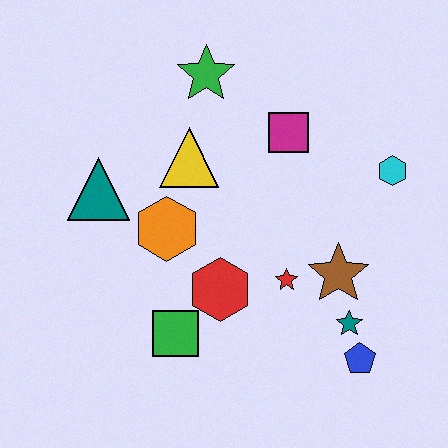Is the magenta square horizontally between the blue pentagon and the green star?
Yes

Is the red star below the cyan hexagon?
Yes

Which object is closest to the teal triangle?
The orange hexagon is closest to the teal triangle.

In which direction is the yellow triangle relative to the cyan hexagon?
The yellow triangle is to the left of the cyan hexagon.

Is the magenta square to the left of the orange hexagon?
No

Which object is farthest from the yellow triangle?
The blue pentagon is farthest from the yellow triangle.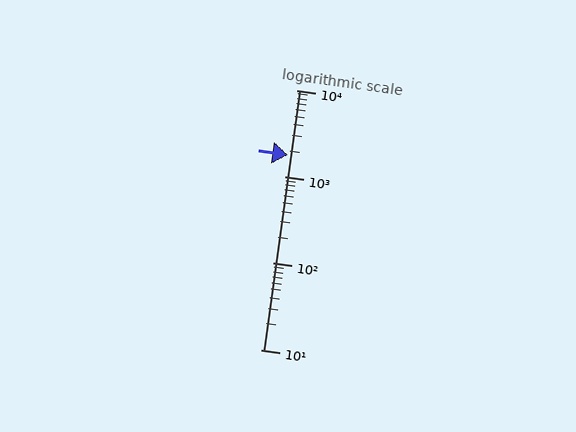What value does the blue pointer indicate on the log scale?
The pointer indicates approximately 1800.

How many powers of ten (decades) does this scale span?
The scale spans 3 decades, from 10 to 10000.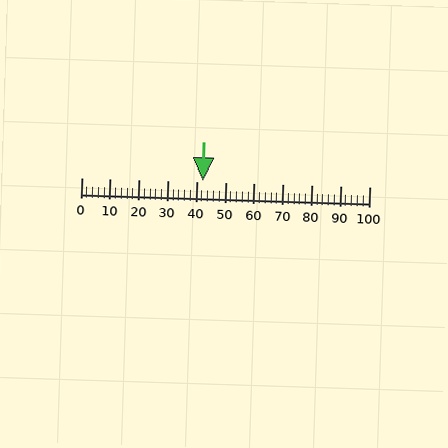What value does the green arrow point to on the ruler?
The green arrow points to approximately 42.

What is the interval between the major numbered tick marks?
The major tick marks are spaced 10 units apart.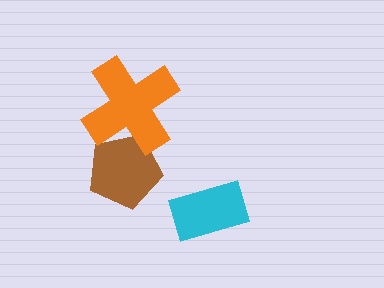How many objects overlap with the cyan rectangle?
0 objects overlap with the cyan rectangle.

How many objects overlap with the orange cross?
1 object overlaps with the orange cross.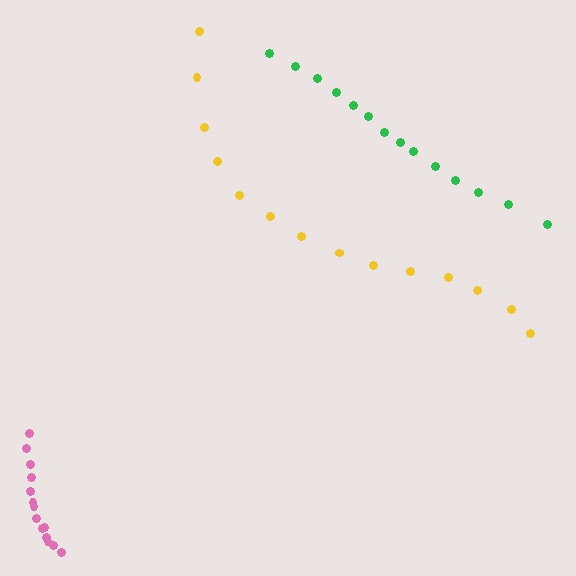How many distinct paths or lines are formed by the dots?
There are 3 distinct paths.